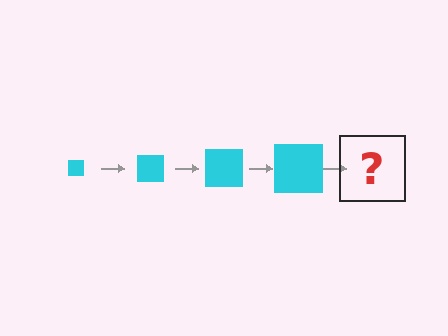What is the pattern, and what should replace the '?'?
The pattern is that the square gets progressively larger each step. The '?' should be a cyan square, larger than the previous one.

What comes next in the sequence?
The next element should be a cyan square, larger than the previous one.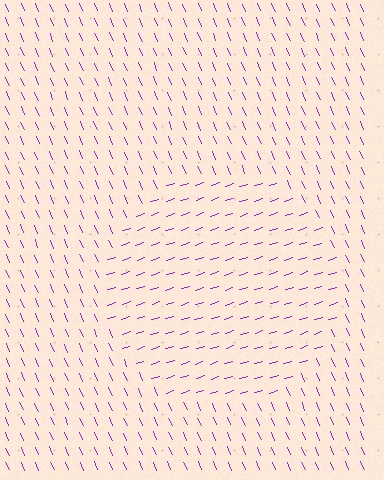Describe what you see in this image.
The image is filled with small purple line segments. A circle region in the image has lines oriented differently from the surrounding lines, creating a visible texture boundary.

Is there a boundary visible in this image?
Yes, there is a texture boundary formed by a change in line orientation.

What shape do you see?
I see a circle.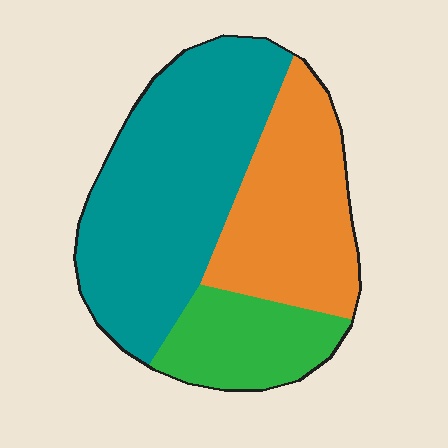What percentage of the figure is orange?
Orange takes up about one third (1/3) of the figure.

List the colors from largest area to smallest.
From largest to smallest: teal, orange, green.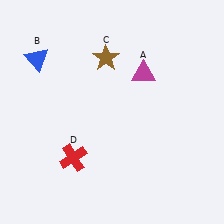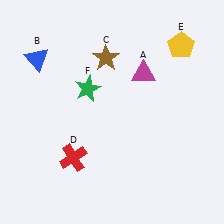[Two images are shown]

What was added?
A yellow pentagon (E), a green star (F) were added in Image 2.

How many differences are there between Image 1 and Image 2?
There are 2 differences between the two images.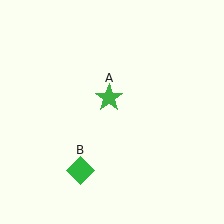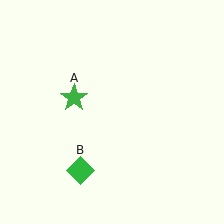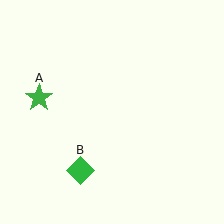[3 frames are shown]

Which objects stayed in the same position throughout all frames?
Green diamond (object B) remained stationary.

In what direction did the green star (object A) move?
The green star (object A) moved left.